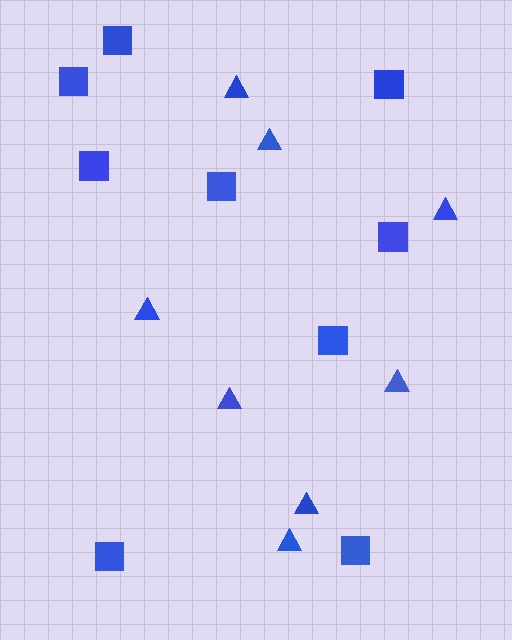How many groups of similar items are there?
There are 2 groups: one group of triangles (8) and one group of squares (9).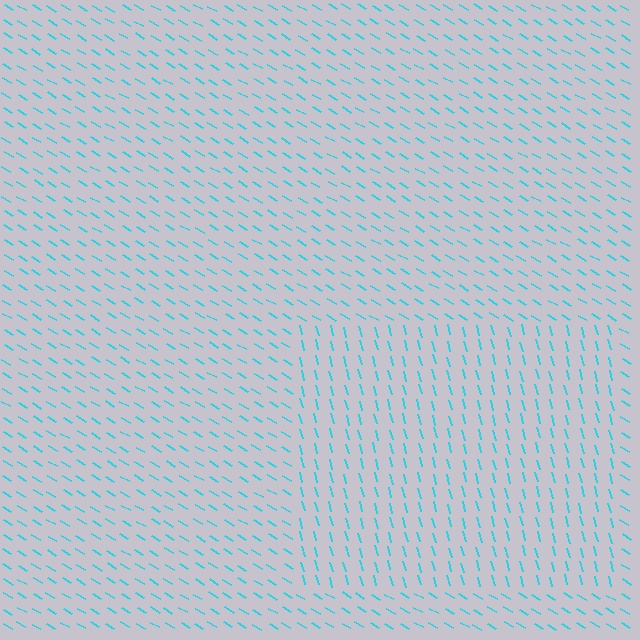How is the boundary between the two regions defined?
The boundary is defined purely by a change in line orientation (approximately 45 degrees difference). All lines are the same color and thickness.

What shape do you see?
I see a rectangle.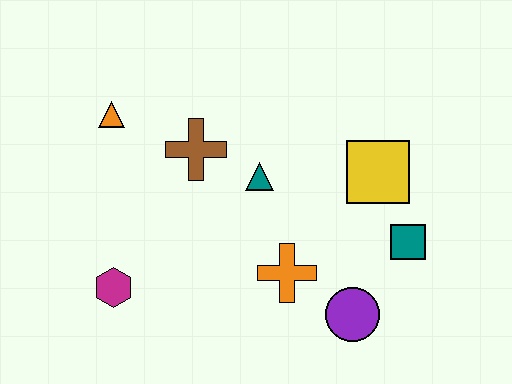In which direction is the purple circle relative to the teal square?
The purple circle is below the teal square.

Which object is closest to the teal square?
The yellow square is closest to the teal square.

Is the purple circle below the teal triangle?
Yes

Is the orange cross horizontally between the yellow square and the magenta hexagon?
Yes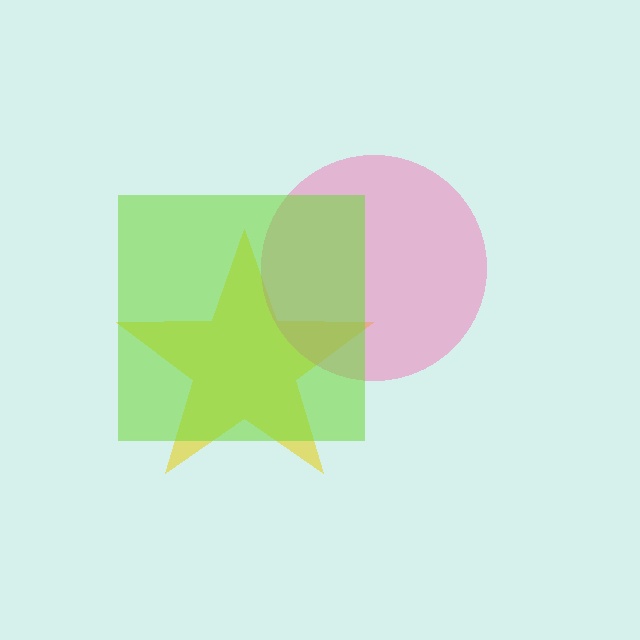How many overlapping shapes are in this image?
There are 3 overlapping shapes in the image.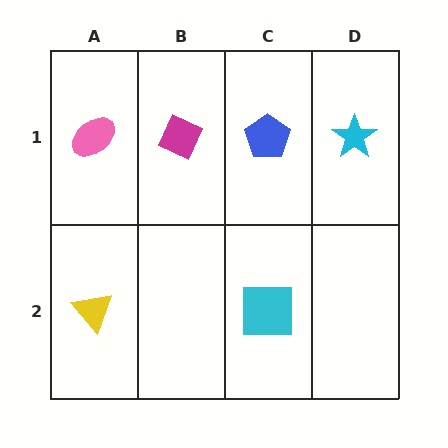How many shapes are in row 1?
4 shapes.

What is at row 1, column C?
A blue pentagon.